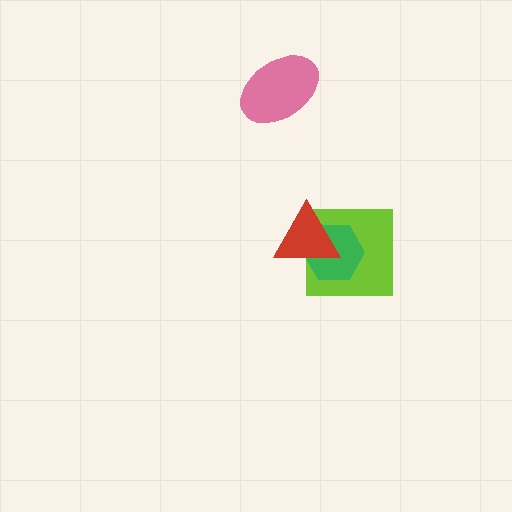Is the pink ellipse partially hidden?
No, no other shape covers it.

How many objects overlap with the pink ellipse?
0 objects overlap with the pink ellipse.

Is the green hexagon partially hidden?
Yes, it is partially covered by another shape.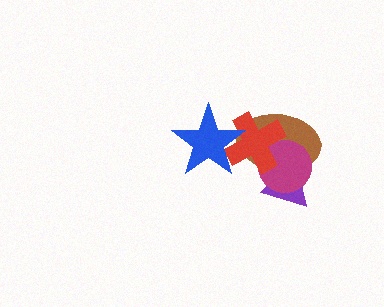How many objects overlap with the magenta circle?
3 objects overlap with the magenta circle.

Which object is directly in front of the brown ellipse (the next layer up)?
The magenta circle is directly in front of the brown ellipse.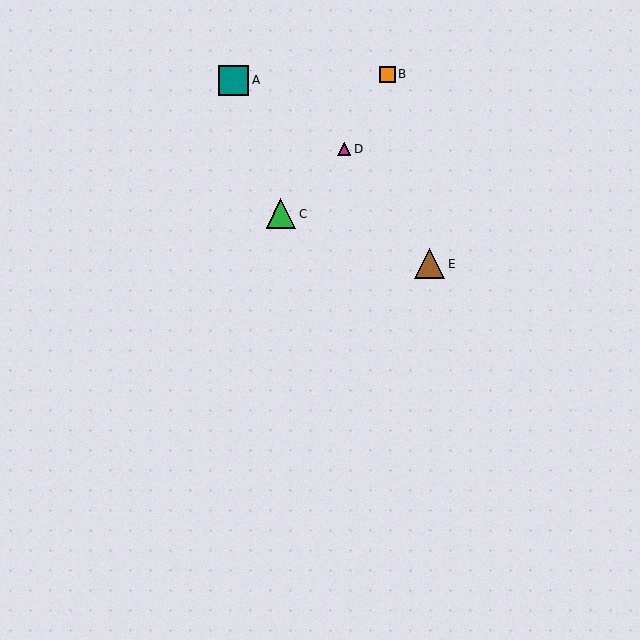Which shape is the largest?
The brown triangle (labeled E) is the largest.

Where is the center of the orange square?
The center of the orange square is at (387, 74).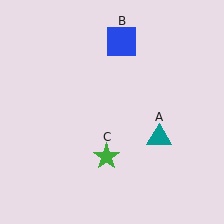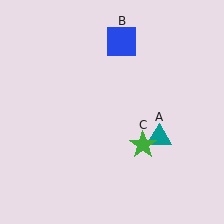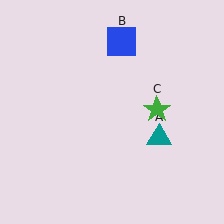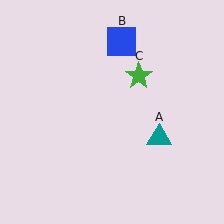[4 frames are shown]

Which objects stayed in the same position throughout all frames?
Teal triangle (object A) and blue square (object B) remained stationary.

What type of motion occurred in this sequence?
The green star (object C) rotated counterclockwise around the center of the scene.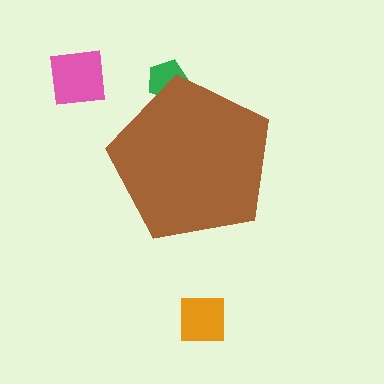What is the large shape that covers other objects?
A brown pentagon.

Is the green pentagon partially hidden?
Yes, the green pentagon is partially hidden behind the brown pentagon.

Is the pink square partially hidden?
No, the pink square is fully visible.